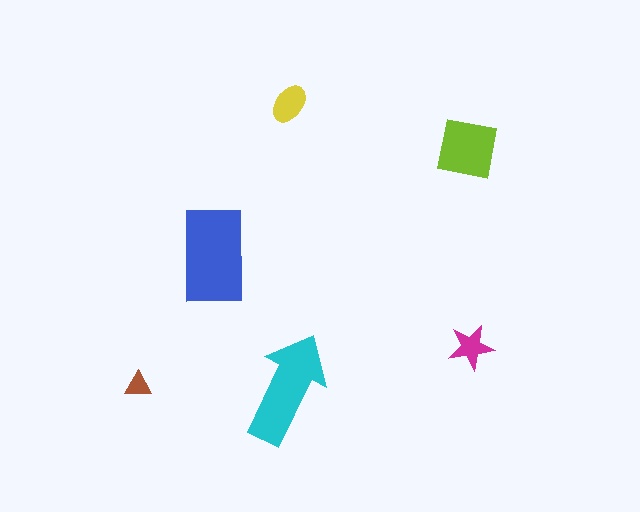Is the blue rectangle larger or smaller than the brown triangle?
Larger.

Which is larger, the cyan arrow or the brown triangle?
The cyan arrow.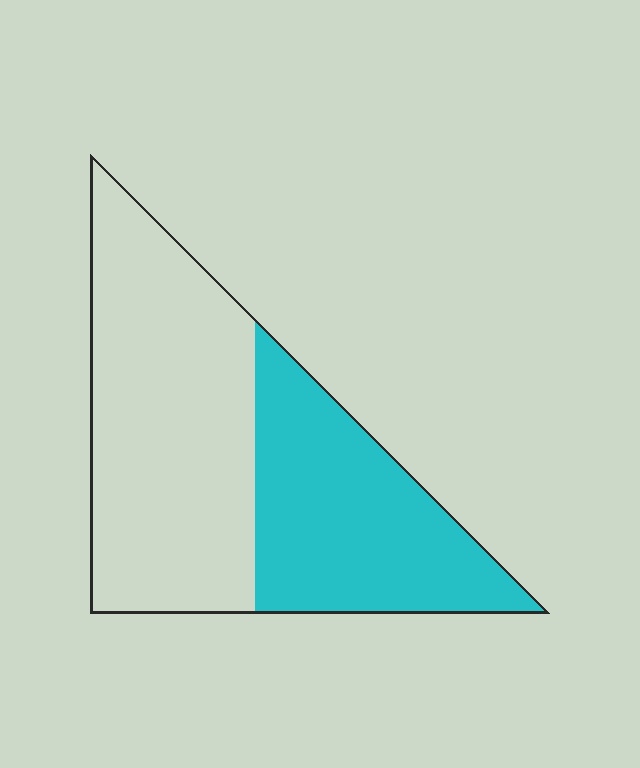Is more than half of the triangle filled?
No.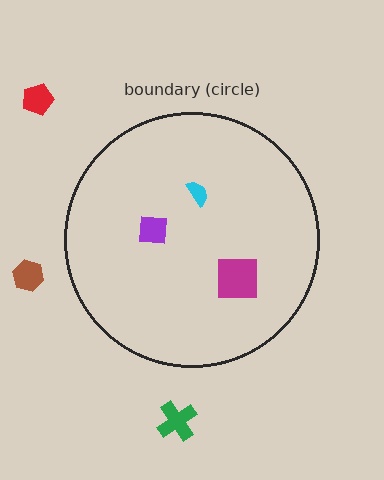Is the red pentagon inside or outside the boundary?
Outside.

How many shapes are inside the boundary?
3 inside, 3 outside.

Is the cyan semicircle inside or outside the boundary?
Inside.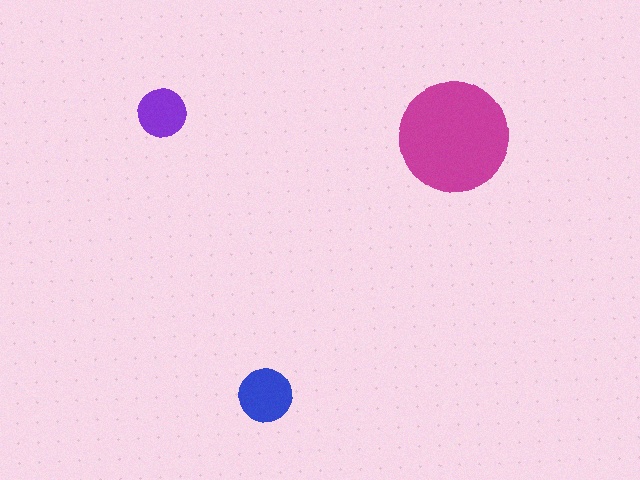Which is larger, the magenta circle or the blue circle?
The magenta one.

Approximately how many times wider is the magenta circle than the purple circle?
About 2.5 times wider.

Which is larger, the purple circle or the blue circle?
The blue one.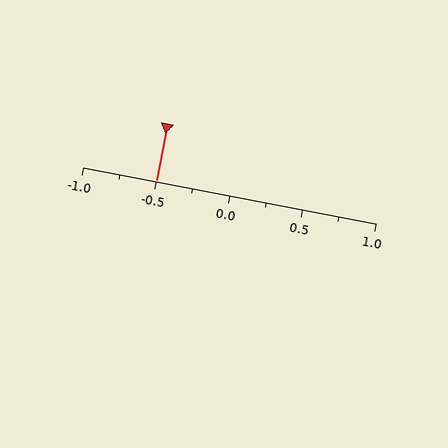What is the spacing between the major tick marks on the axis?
The major ticks are spaced 0.5 apart.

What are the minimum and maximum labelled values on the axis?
The axis runs from -1.0 to 1.0.